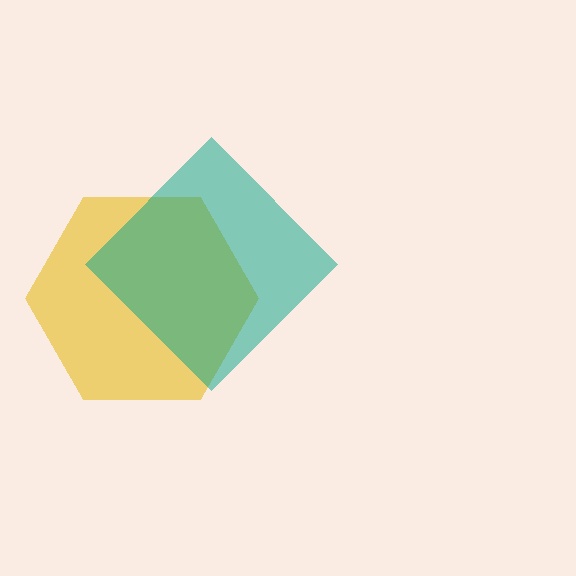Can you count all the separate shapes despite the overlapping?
Yes, there are 2 separate shapes.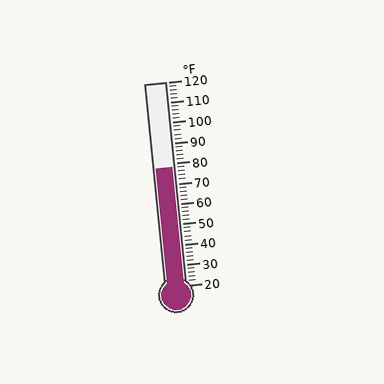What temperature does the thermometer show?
The thermometer shows approximately 78°F.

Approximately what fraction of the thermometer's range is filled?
The thermometer is filled to approximately 60% of its range.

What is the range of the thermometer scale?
The thermometer scale ranges from 20°F to 120°F.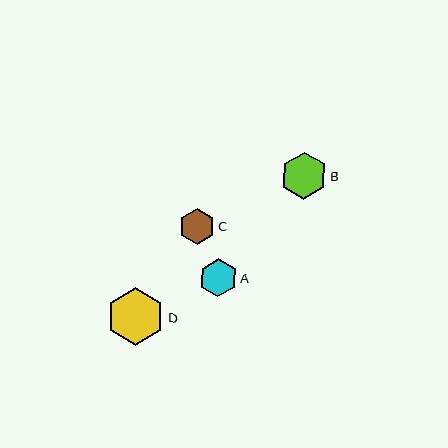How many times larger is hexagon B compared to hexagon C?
Hexagon B is approximately 1.3 times the size of hexagon C.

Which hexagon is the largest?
Hexagon D is the largest with a size of approximately 58 pixels.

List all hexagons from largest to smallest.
From largest to smallest: D, B, A, C.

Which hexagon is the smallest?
Hexagon C is the smallest with a size of approximately 36 pixels.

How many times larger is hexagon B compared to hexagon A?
Hexagon B is approximately 1.2 times the size of hexagon A.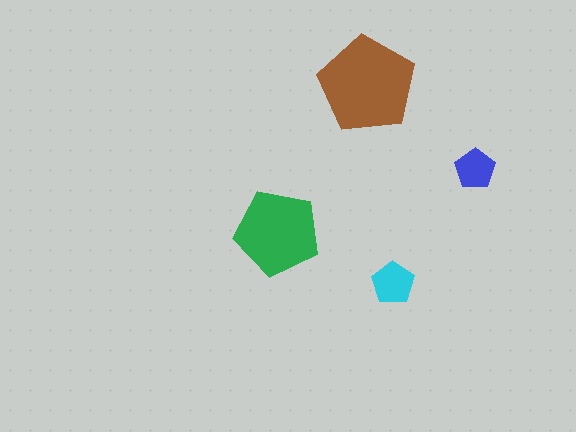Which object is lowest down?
The cyan pentagon is bottommost.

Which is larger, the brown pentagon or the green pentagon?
The brown one.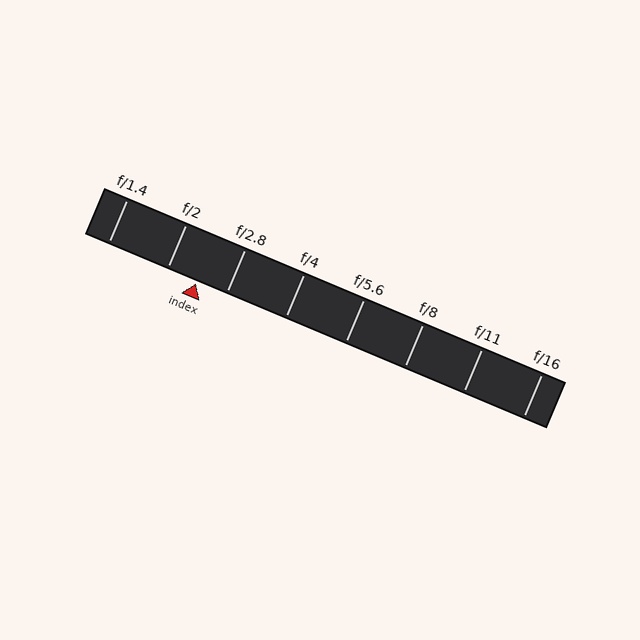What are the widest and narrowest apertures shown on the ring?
The widest aperture shown is f/1.4 and the narrowest is f/16.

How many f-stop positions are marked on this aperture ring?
There are 8 f-stop positions marked.